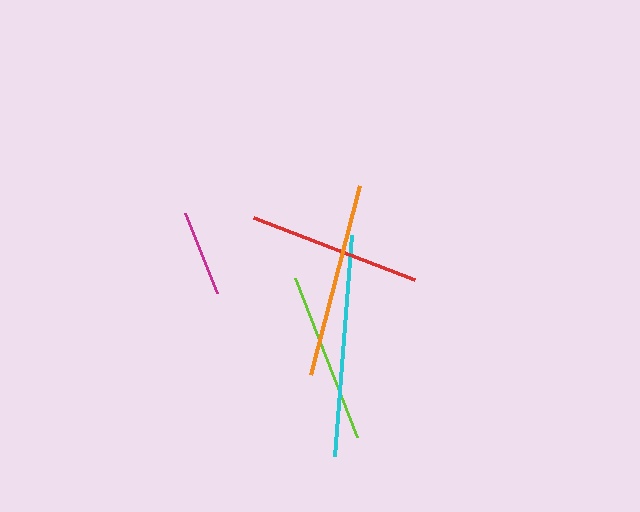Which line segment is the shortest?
The magenta line is the shortest at approximately 86 pixels.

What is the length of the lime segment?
The lime segment is approximately 171 pixels long.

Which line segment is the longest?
The cyan line is the longest at approximately 221 pixels.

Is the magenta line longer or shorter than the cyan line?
The cyan line is longer than the magenta line.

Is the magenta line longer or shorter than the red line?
The red line is longer than the magenta line.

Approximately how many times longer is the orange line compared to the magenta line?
The orange line is approximately 2.3 times the length of the magenta line.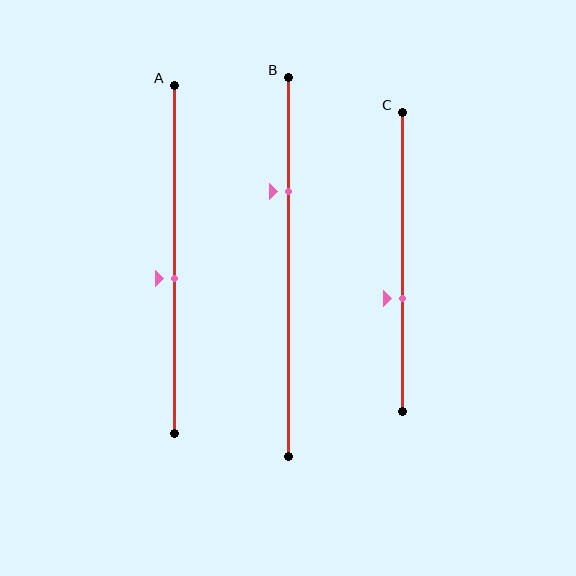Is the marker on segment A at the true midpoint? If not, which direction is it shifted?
No, the marker on segment A is shifted downward by about 6% of the segment length.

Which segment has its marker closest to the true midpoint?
Segment A has its marker closest to the true midpoint.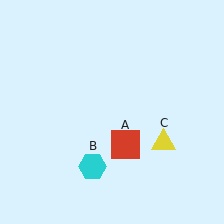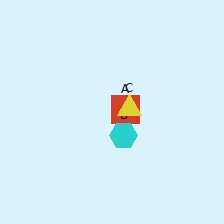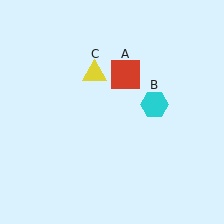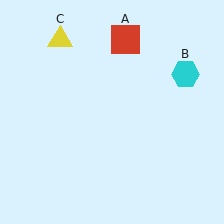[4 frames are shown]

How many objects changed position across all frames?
3 objects changed position: red square (object A), cyan hexagon (object B), yellow triangle (object C).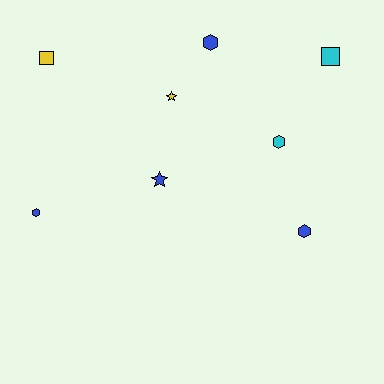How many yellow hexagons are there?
There are no yellow hexagons.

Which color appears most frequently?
Blue, with 4 objects.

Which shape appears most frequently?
Hexagon, with 4 objects.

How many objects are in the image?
There are 8 objects.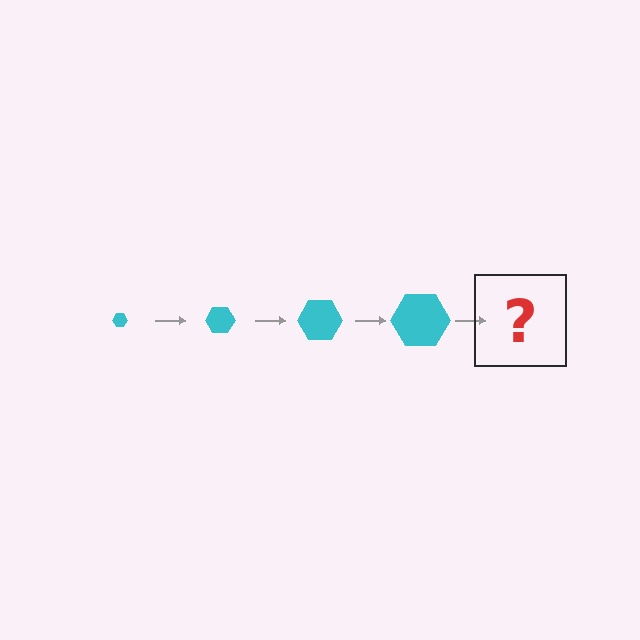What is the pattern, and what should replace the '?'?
The pattern is that the hexagon gets progressively larger each step. The '?' should be a cyan hexagon, larger than the previous one.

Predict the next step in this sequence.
The next step is a cyan hexagon, larger than the previous one.